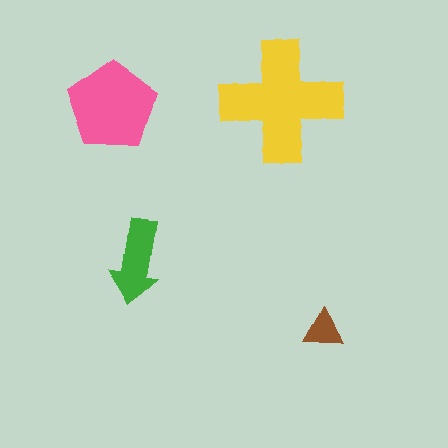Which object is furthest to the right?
The brown triangle is rightmost.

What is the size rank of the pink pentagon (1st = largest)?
2nd.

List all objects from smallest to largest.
The brown triangle, the green arrow, the pink pentagon, the yellow cross.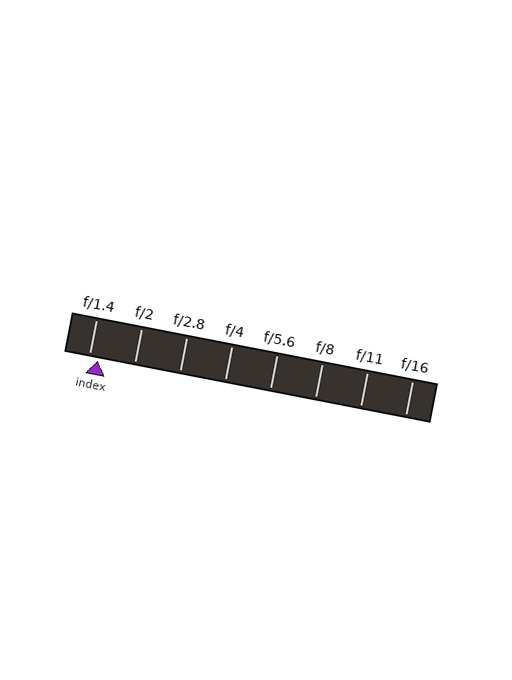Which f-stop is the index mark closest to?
The index mark is closest to f/1.4.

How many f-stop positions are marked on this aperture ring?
There are 8 f-stop positions marked.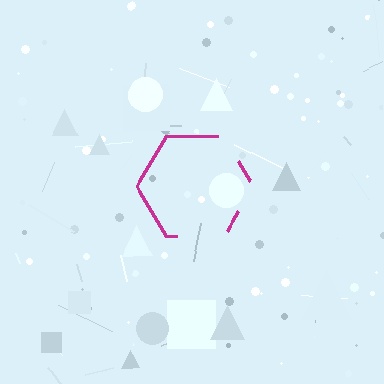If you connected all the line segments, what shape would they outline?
They would outline a hexagon.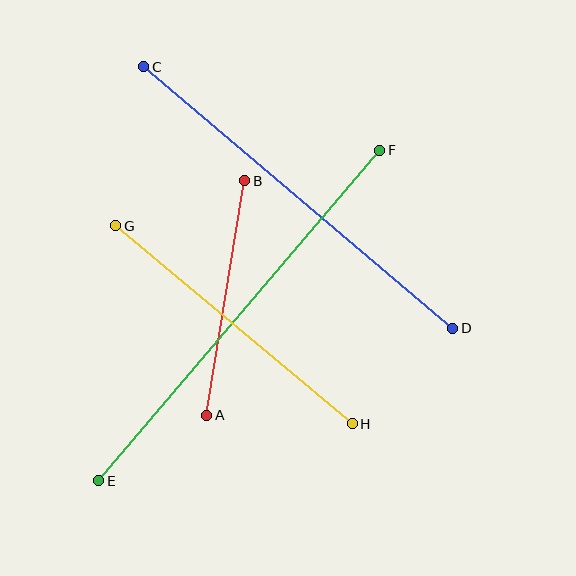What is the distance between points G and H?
The distance is approximately 308 pixels.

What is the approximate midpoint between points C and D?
The midpoint is at approximately (298, 197) pixels.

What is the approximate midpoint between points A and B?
The midpoint is at approximately (226, 298) pixels.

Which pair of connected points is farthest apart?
Points E and F are farthest apart.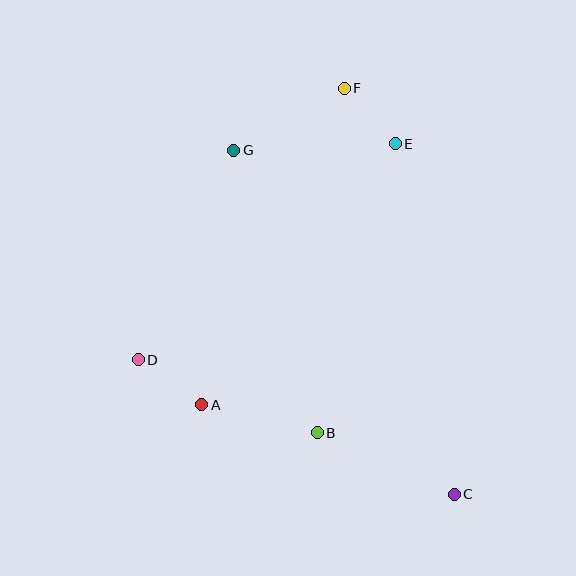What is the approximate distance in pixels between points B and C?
The distance between B and C is approximately 150 pixels.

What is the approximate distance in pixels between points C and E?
The distance between C and E is approximately 356 pixels.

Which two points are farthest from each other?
Points C and F are farthest from each other.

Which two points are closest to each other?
Points E and F are closest to each other.